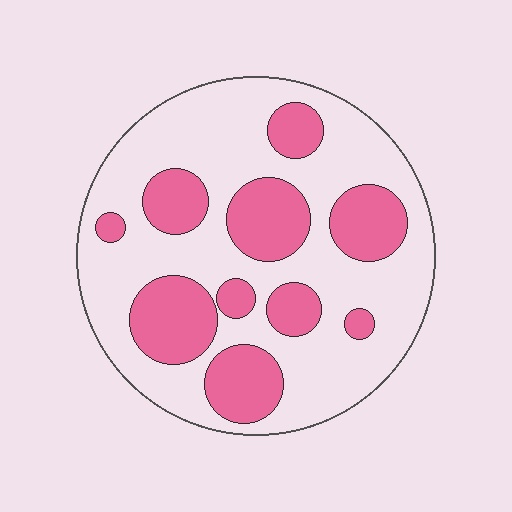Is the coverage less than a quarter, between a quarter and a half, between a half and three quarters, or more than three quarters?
Between a quarter and a half.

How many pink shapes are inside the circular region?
10.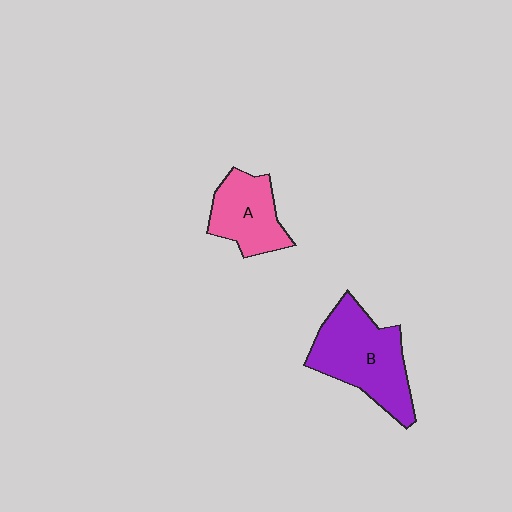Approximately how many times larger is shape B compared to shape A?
Approximately 1.5 times.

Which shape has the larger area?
Shape B (purple).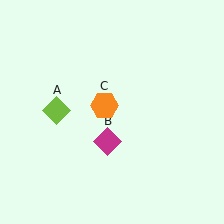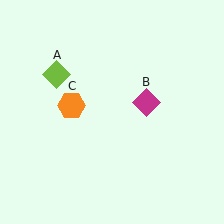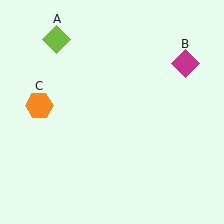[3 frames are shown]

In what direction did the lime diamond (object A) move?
The lime diamond (object A) moved up.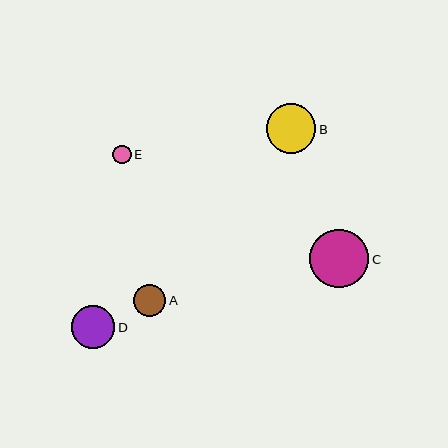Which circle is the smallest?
Circle E is the smallest with a size of approximately 19 pixels.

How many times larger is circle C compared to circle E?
Circle C is approximately 3.2 times the size of circle E.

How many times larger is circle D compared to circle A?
Circle D is approximately 1.3 times the size of circle A.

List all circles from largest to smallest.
From largest to smallest: C, B, D, A, E.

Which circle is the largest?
Circle C is the largest with a size of approximately 59 pixels.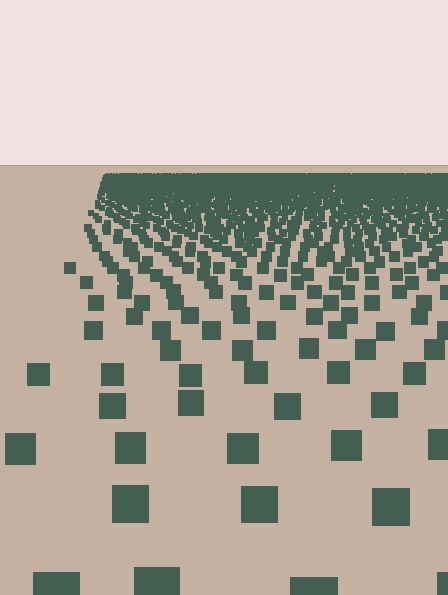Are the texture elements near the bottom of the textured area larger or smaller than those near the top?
Larger. Near the bottom, elements are closer to the viewer and appear at a bigger on-screen size.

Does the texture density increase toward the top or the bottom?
Density increases toward the top.